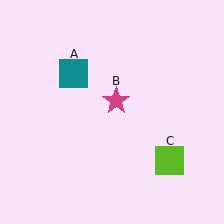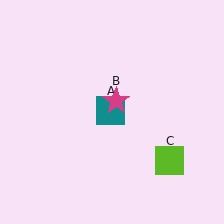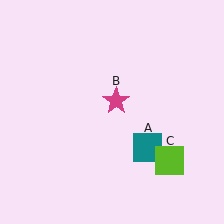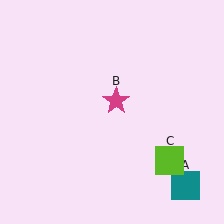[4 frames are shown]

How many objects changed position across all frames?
1 object changed position: teal square (object A).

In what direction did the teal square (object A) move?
The teal square (object A) moved down and to the right.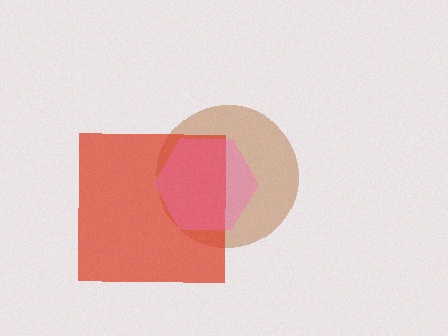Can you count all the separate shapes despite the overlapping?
Yes, there are 3 separate shapes.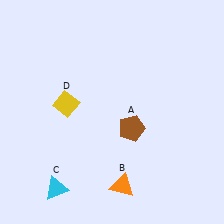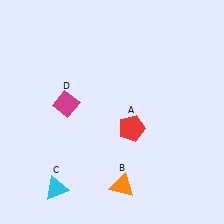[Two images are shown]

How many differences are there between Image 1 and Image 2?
There are 2 differences between the two images.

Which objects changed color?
A changed from brown to red. D changed from yellow to magenta.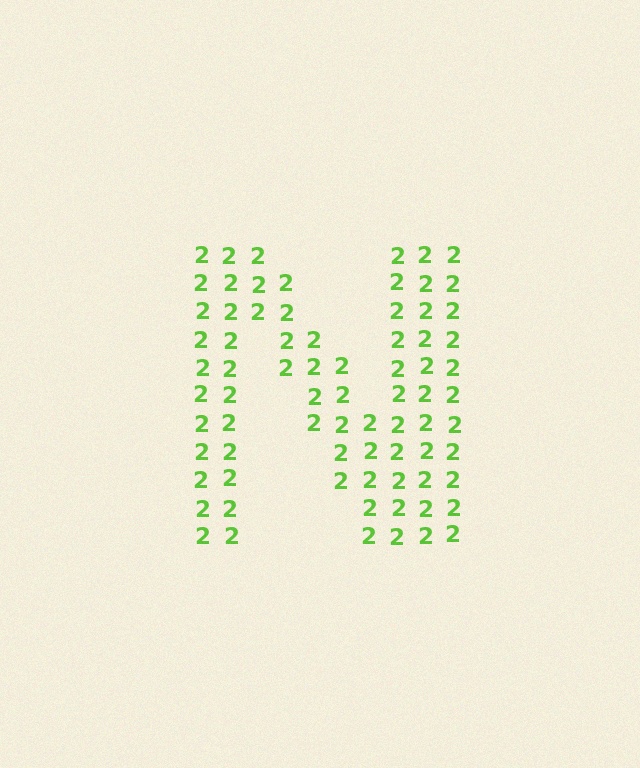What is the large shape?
The large shape is the letter N.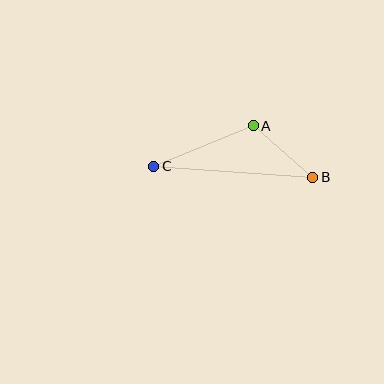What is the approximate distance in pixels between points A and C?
The distance between A and C is approximately 108 pixels.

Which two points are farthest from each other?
Points B and C are farthest from each other.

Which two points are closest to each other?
Points A and B are closest to each other.